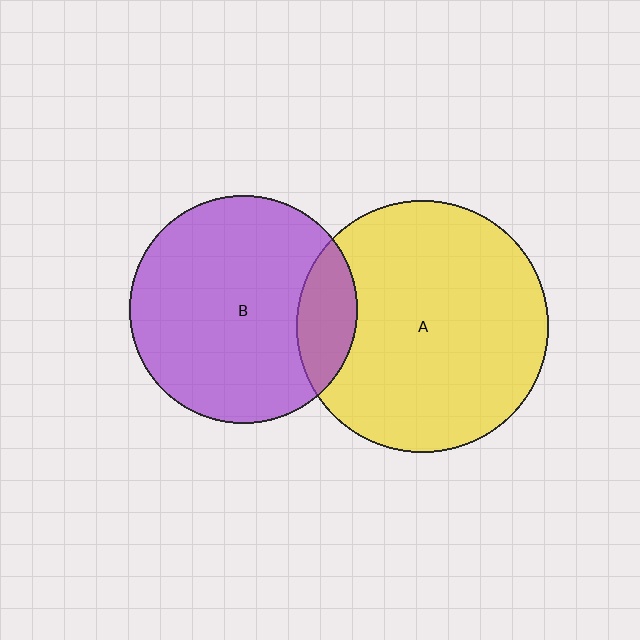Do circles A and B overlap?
Yes.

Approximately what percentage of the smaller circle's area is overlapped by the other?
Approximately 15%.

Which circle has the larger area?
Circle A (yellow).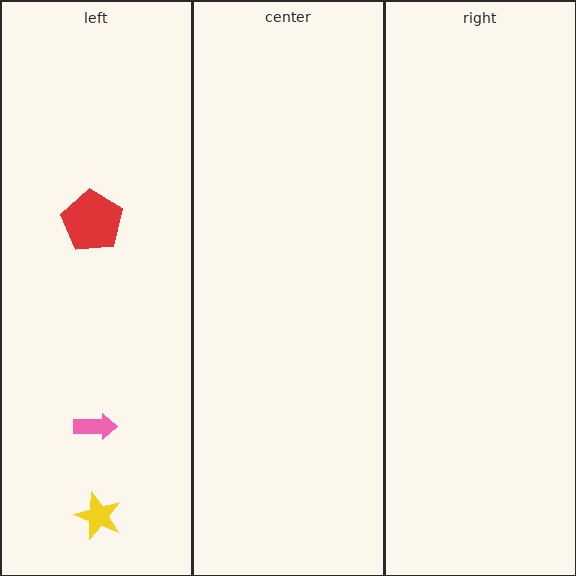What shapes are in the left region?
The pink arrow, the red pentagon, the yellow star.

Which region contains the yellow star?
The left region.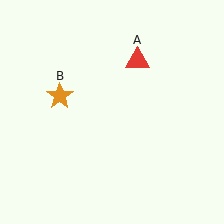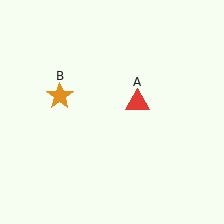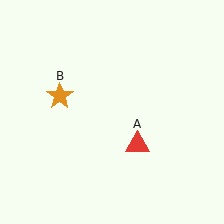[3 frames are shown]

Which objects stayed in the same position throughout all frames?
Orange star (object B) remained stationary.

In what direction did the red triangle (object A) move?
The red triangle (object A) moved down.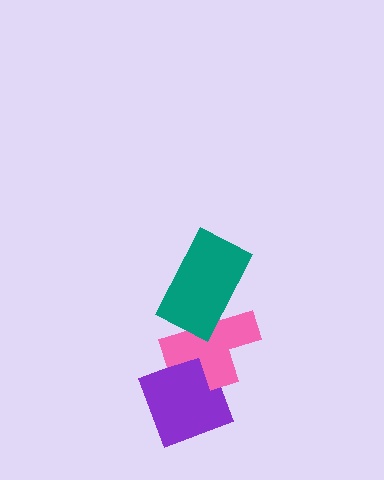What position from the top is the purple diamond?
The purple diamond is 3rd from the top.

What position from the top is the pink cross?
The pink cross is 2nd from the top.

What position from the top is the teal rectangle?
The teal rectangle is 1st from the top.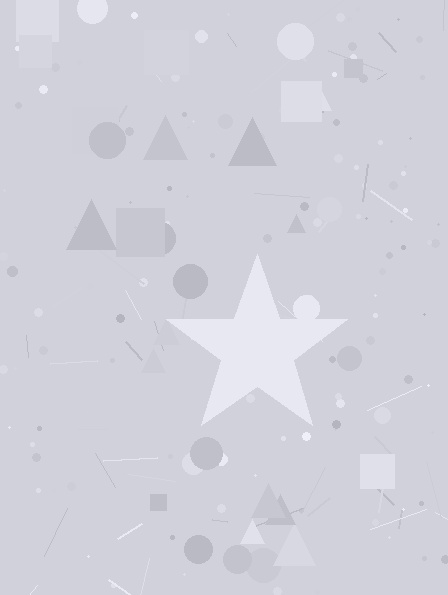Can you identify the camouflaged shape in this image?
The camouflaged shape is a star.